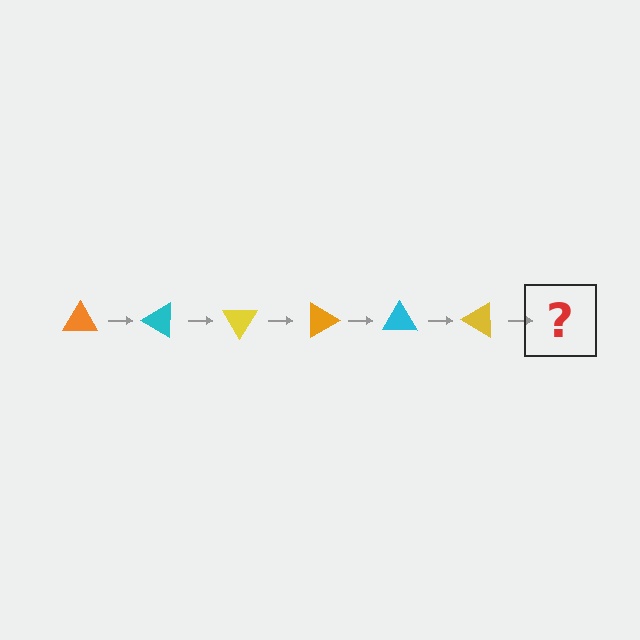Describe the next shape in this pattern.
It should be an orange triangle, rotated 180 degrees from the start.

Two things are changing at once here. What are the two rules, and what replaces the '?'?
The two rules are that it rotates 30 degrees each step and the color cycles through orange, cyan, and yellow. The '?' should be an orange triangle, rotated 180 degrees from the start.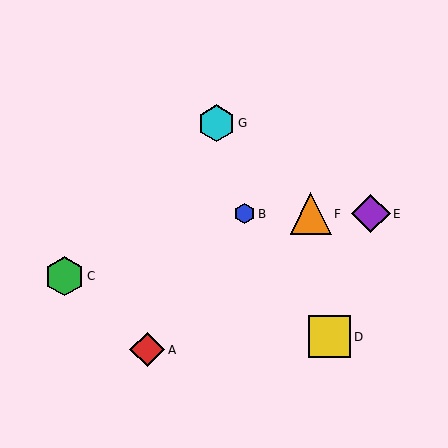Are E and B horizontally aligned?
Yes, both are at y≈214.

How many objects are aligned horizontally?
3 objects (B, E, F) are aligned horizontally.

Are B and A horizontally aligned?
No, B is at y≈214 and A is at y≈350.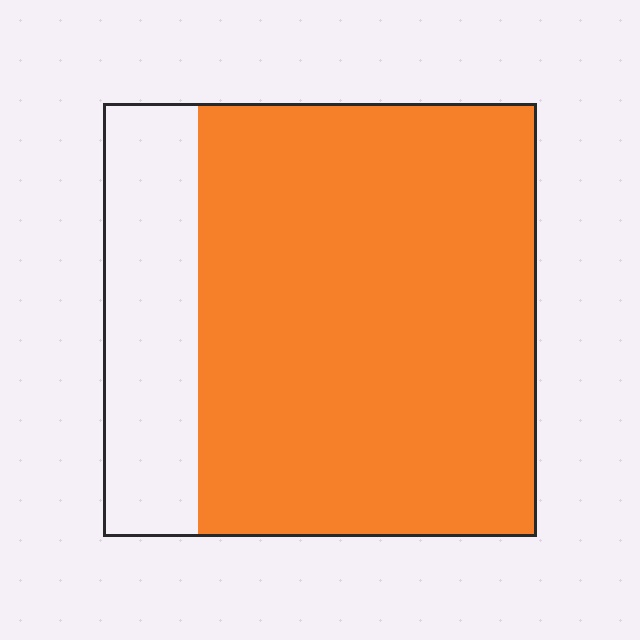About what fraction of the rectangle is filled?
About four fifths (4/5).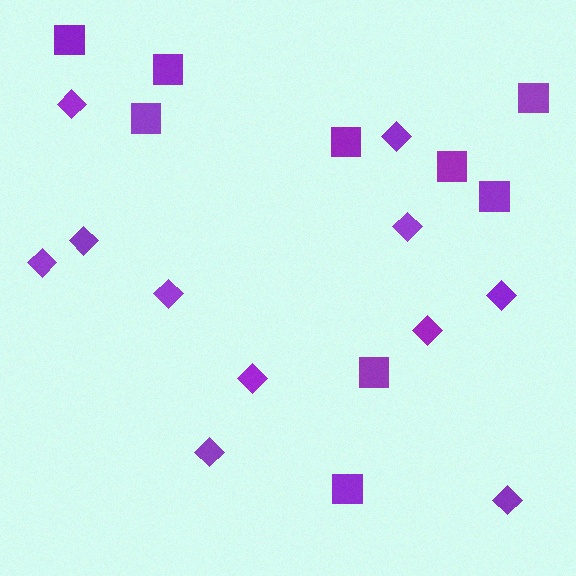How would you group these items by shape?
There are 2 groups: one group of diamonds (11) and one group of squares (9).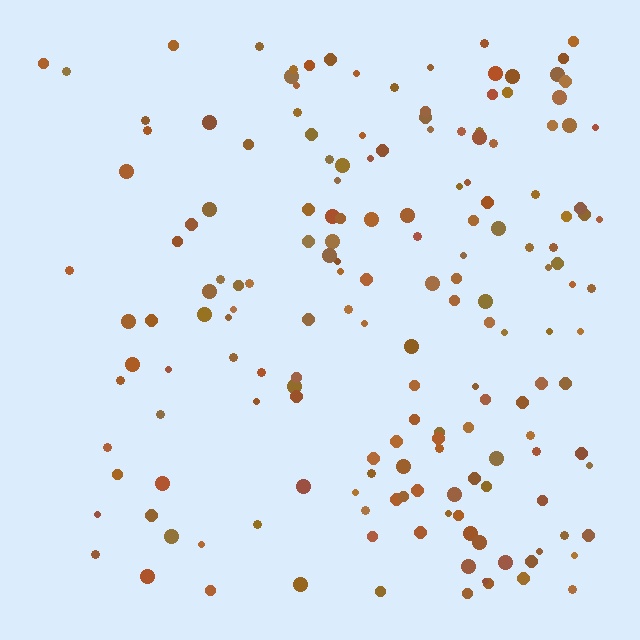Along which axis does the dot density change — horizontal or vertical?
Horizontal.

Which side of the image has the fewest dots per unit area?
The left.